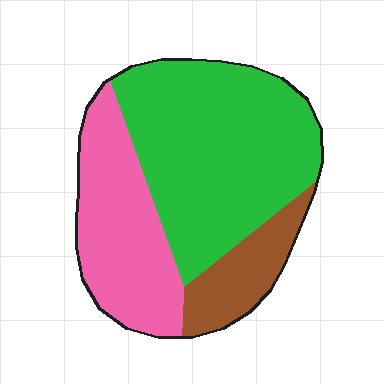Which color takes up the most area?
Green, at roughly 55%.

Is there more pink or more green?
Green.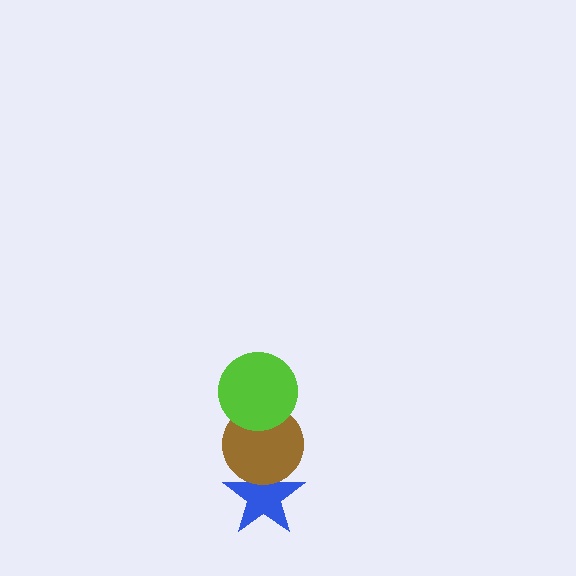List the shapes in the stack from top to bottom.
From top to bottom: the lime circle, the brown circle, the blue star.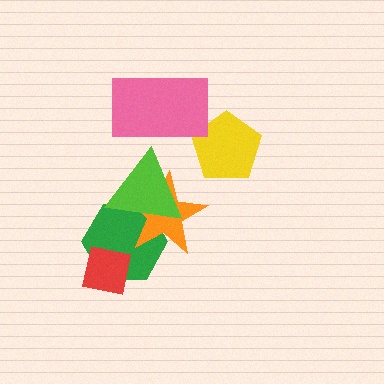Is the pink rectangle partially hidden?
No, no other shape covers it.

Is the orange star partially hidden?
Yes, it is partially covered by another shape.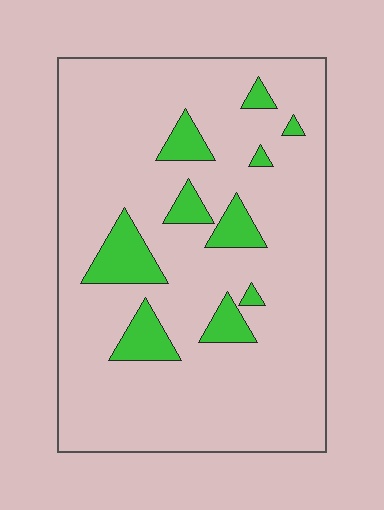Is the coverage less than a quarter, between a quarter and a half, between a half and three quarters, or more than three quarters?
Less than a quarter.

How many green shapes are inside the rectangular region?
10.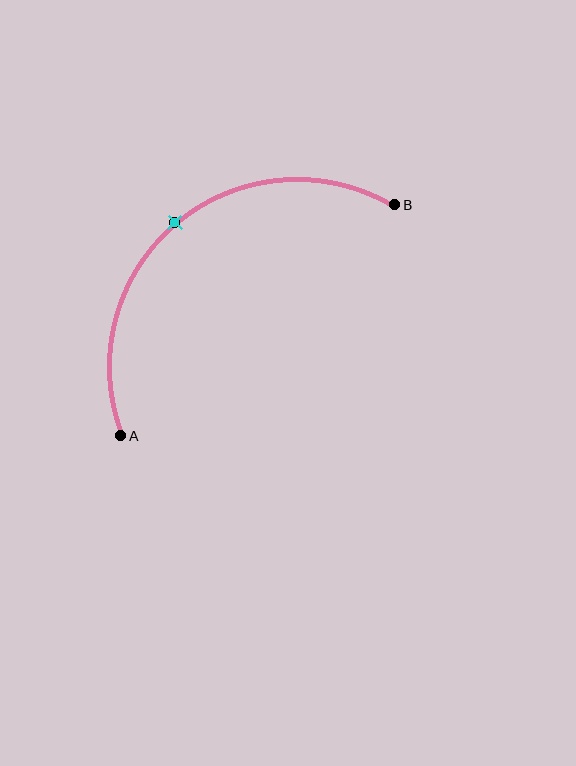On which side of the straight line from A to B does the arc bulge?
The arc bulges above and to the left of the straight line connecting A and B.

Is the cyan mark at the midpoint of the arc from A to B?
Yes. The cyan mark lies on the arc at equal arc-length from both A and B — it is the arc midpoint.